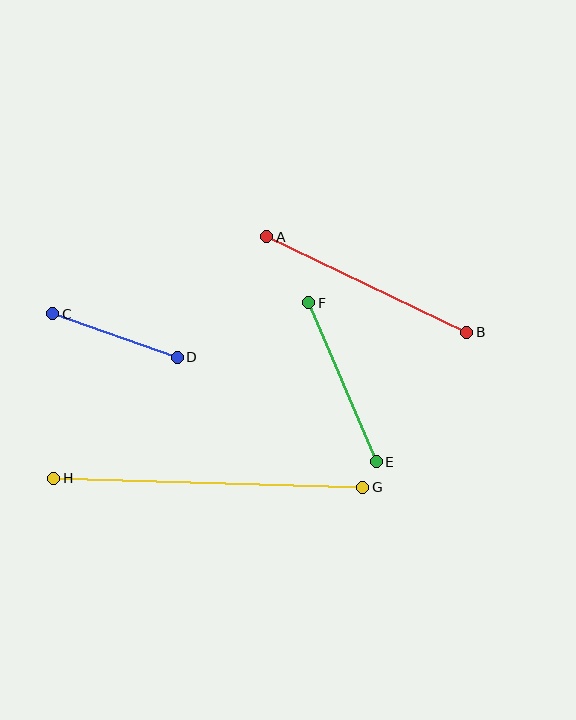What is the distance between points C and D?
The distance is approximately 132 pixels.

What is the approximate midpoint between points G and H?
The midpoint is at approximately (208, 483) pixels.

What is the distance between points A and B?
The distance is approximately 221 pixels.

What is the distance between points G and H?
The distance is approximately 309 pixels.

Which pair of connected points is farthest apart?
Points G and H are farthest apart.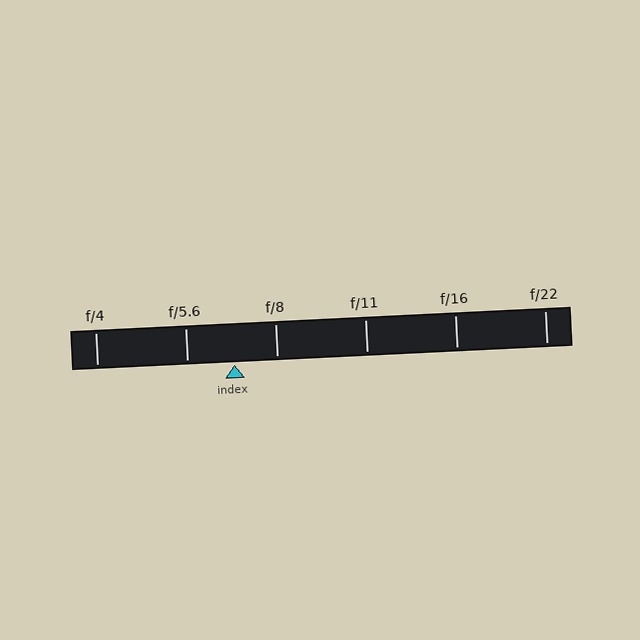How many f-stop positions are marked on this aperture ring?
There are 6 f-stop positions marked.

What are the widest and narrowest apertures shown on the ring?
The widest aperture shown is f/4 and the narrowest is f/22.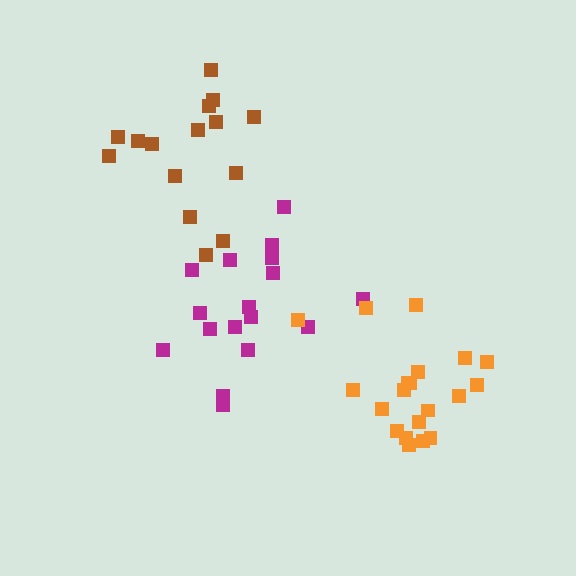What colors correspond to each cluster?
The clusters are colored: magenta, brown, orange.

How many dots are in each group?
Group 1: 17 dots, Group 2: 15 dots, Group 3: 20 dots (52 total).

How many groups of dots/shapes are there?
There are 3 groups.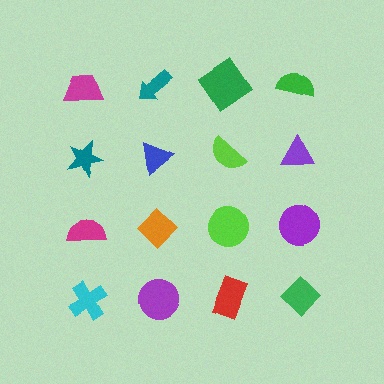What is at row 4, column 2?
A purple circle.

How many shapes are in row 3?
4 shapes.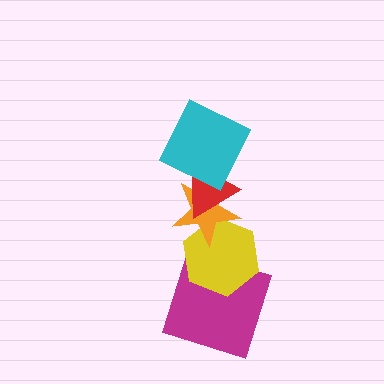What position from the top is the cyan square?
The cyan square is 1st from the top.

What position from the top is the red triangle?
The red triangle is 2nd from the top.